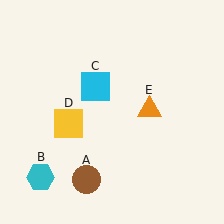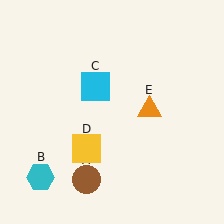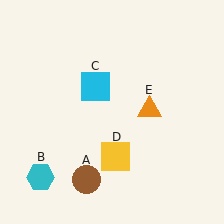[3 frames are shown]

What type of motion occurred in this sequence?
The yellow square (object D) rotated counterclockwise around the center of the scene.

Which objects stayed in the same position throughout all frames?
Brown circle (object A) and cyan hexagon (object B) and cyan square (object C) and orange triangle (object E) remained stationary.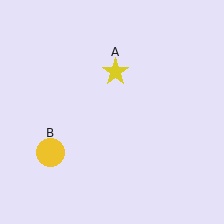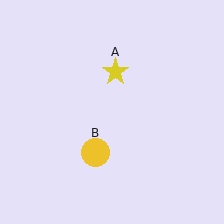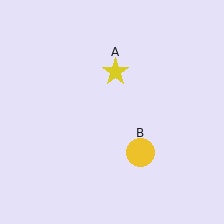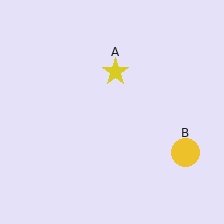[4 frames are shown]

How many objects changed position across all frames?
1 object changed position: yellow circle (object B).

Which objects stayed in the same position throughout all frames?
Yellow star (object A) remained stationary.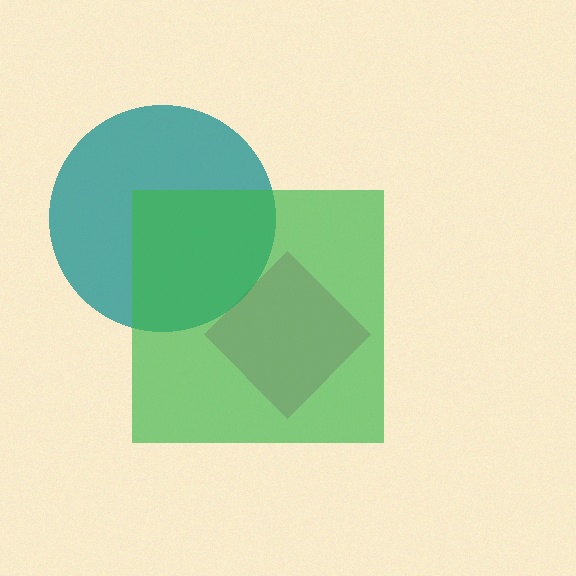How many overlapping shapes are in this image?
There are 3 overlapping shapes in the image.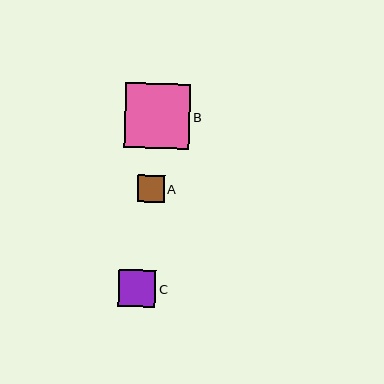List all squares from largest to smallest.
From largest to smallest: B, C, A.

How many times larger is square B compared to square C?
Square B is approximately 1.8 times the size of square C.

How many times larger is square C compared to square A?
Square C is approximately 1.4 times the size of square A.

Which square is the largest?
Square B is the largest with a size of approximately 65 pixels.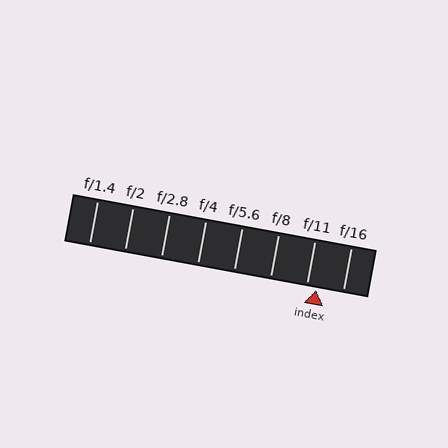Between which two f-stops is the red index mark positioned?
The index mark is between f/11 and f/16.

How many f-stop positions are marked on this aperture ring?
There are 8 f-stop positions marked.